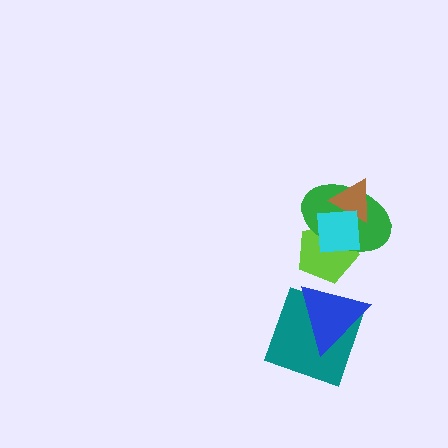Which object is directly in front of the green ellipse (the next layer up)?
The brown triangle is directly in front of the green ellipse.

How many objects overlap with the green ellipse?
3 objects overlap with the green ellipse.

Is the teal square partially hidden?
Yes, it is partially covered by another shape.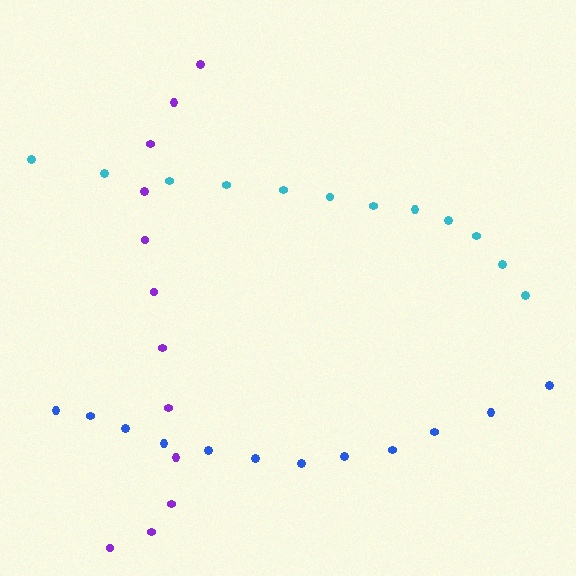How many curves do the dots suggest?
There are 3 distinct paths.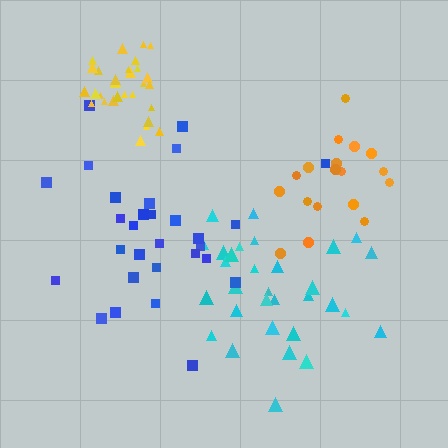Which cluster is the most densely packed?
Yellow.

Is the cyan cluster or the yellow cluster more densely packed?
Yellow.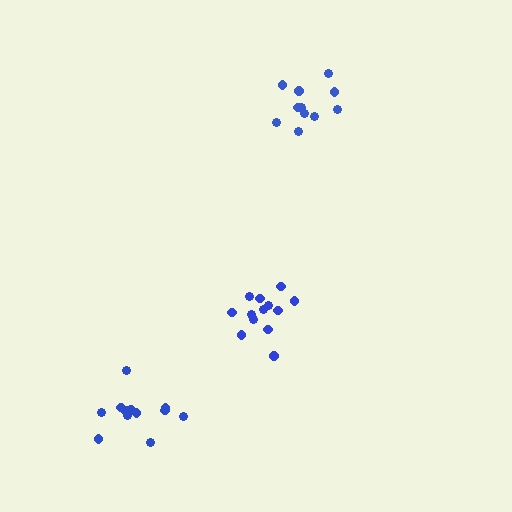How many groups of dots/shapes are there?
There are 3 groups.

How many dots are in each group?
Group 1: 11 dots, Group 2: 13 dots, Group 3: 12 dots (36 total).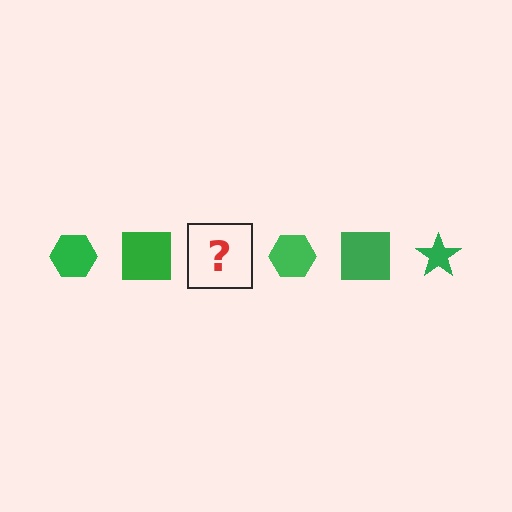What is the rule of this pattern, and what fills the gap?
The rule is that the pattern cycles through hexagon, square, star shapes in green. The gap should be filled with a green star.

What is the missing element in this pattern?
The missing element is a green star.